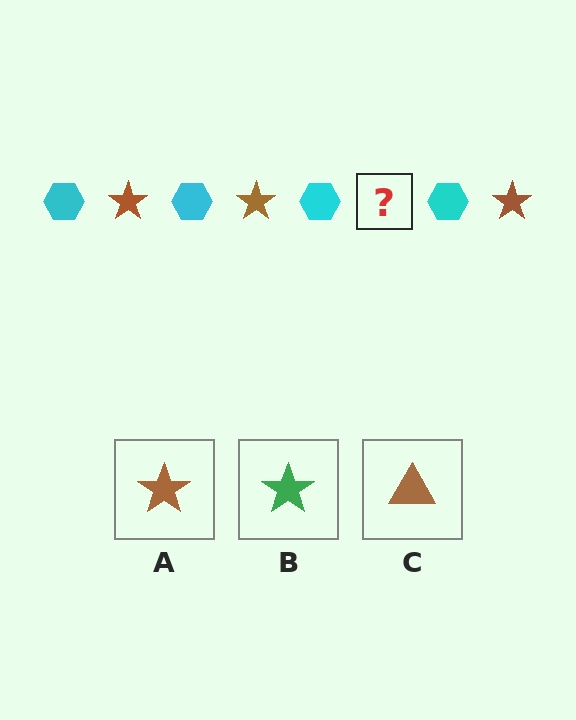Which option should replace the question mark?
Option A.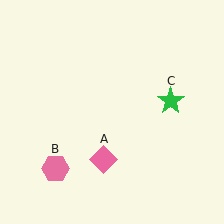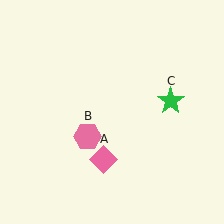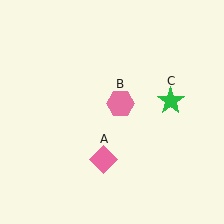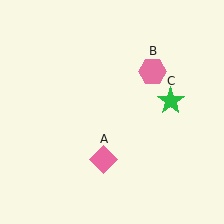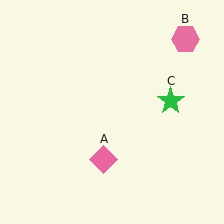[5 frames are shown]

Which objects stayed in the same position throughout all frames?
Pink diamond (object A) and green star (object C) remained stationary.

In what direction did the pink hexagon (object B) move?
The pink hexagon (object B) moved up and to the right.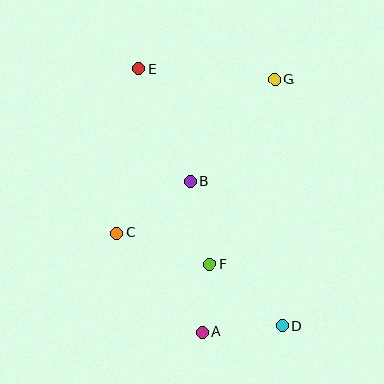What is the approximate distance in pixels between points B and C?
The distance between B and C is approximately 90 pixels.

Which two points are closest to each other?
Points A and F are closest to each other.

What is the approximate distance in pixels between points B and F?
The distance between B and F is approximately 85 pixels.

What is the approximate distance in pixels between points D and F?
The distance between D and F is approximately 95 pixels.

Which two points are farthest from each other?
Points D and E are farthest from each other.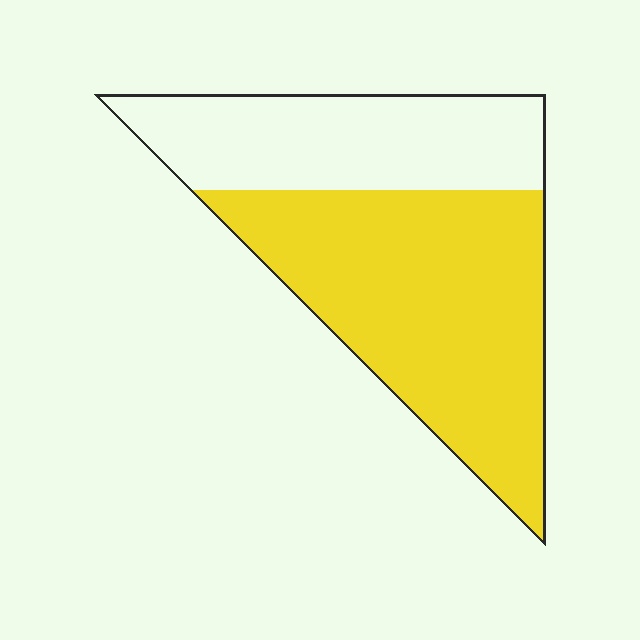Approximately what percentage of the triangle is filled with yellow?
Approximately 60%.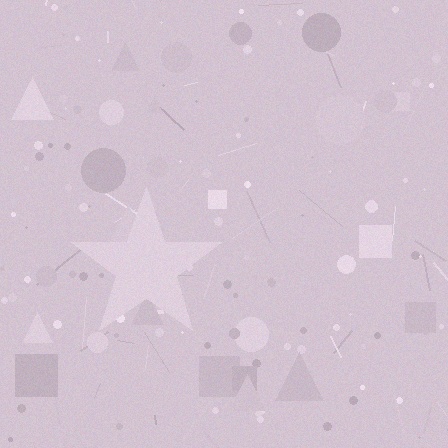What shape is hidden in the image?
A star is hidden in the image.